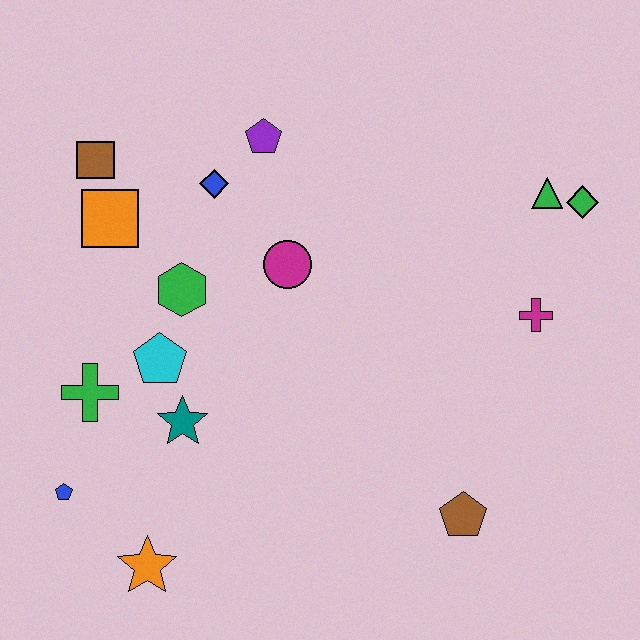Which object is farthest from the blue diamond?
The brown pentagon is farthest from the blue diamond.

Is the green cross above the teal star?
Yes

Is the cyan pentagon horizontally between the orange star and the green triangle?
Yes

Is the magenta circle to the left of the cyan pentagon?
No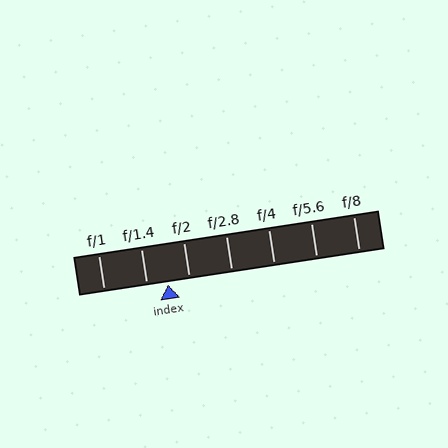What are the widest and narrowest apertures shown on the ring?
The widest aperture shown is f/1 and the narrowest is f/8.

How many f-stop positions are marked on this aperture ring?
There are 7 f-stop positions marked.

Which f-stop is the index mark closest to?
The index mark is closest to f/1.4.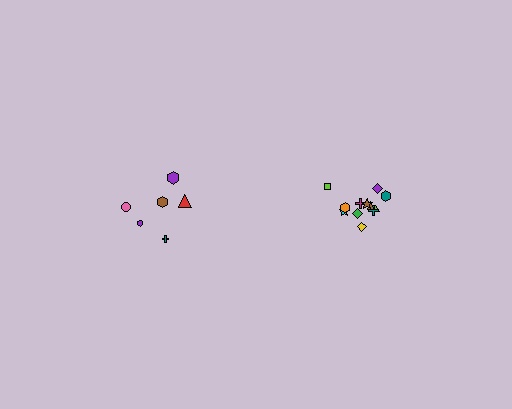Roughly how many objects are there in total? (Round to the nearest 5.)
Roughly 20 objects in total.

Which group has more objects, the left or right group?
The right group.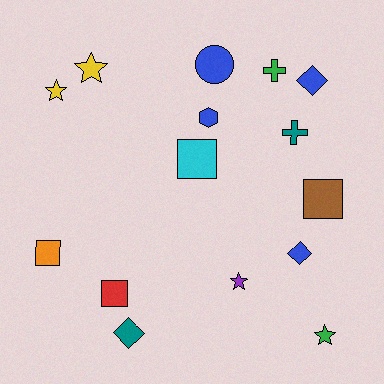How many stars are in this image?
There are 4 stars.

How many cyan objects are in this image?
There is 1 cyan object.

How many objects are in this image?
There are 15 objects.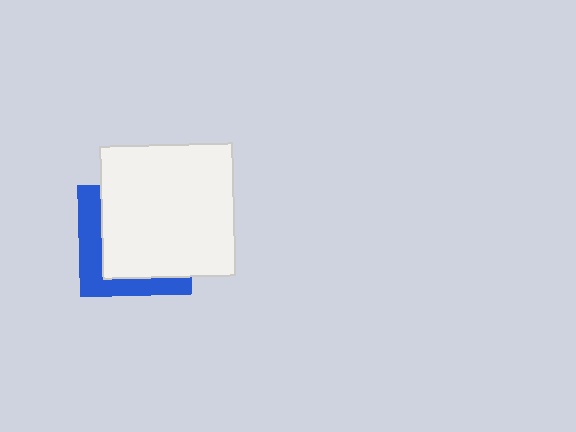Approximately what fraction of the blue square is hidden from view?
Roughly 67% of the blue square is hidden behind the white square.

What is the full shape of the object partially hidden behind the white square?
The partially hidden object is a blue square.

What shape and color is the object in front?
The object in front is a white square.